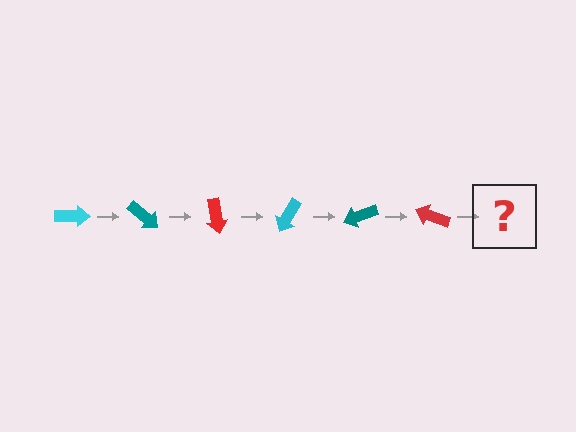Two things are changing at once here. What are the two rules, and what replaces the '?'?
The two rules are that it rotates 40 degrees each step and the color cycles through cyan, teal, and red. The '?' should be a cyan arrow, rotated 240 degrees from the start.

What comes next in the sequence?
The next element should be a cyan arrow, rotated 240 degrees from the start.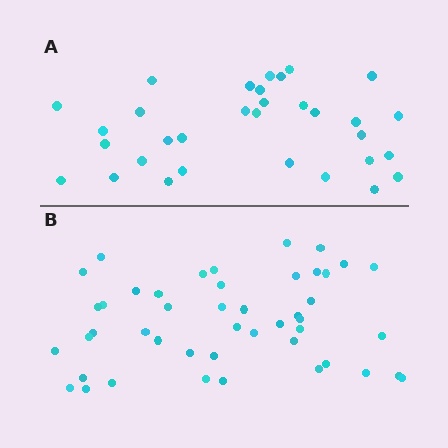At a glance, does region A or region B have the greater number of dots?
Region B (the bottom region) has more dots.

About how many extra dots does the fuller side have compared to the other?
Region B has approximately 15 more dots than region A.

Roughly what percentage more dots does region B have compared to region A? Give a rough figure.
About 45% more.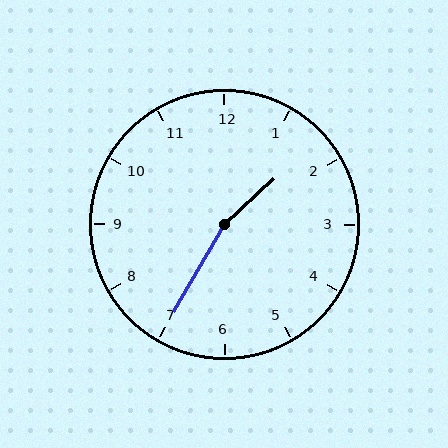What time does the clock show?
1:35.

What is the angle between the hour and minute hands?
Approximately 162 degrees.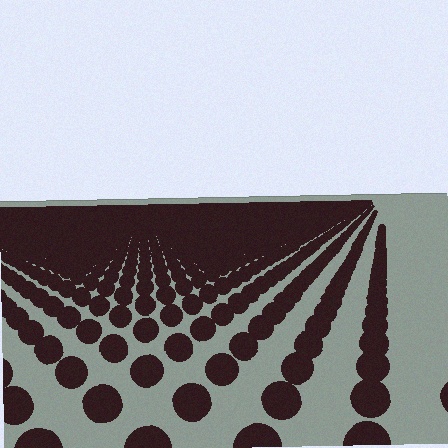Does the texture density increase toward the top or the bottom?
Density increases toward the top.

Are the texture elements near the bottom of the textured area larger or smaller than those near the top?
Larger. Near the bottom, elements are closer to the viewer and appear at a bigger on-screen size.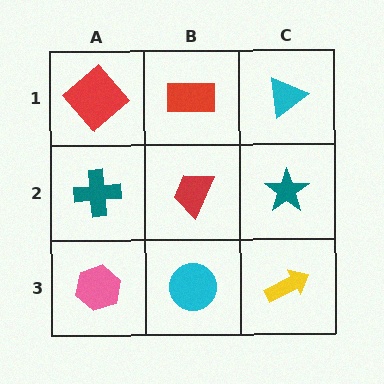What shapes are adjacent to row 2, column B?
A red rectangle (row 1, column B), a cyan circle (row 3, column B), a teal cross (row 2, column A), a teal star (row 2, column C).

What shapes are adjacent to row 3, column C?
A teal star (row 2, column C), a cyan circle (row 3, column B).